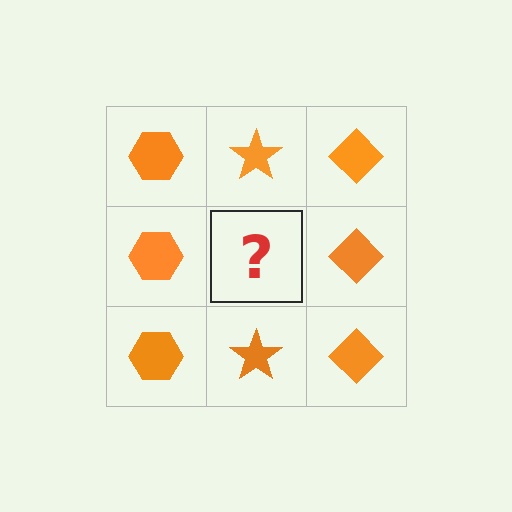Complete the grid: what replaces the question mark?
The question mark should be replaced with an orange star.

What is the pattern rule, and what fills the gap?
The rule is that each column has a consistent shape. The gap should be filled with an orange star.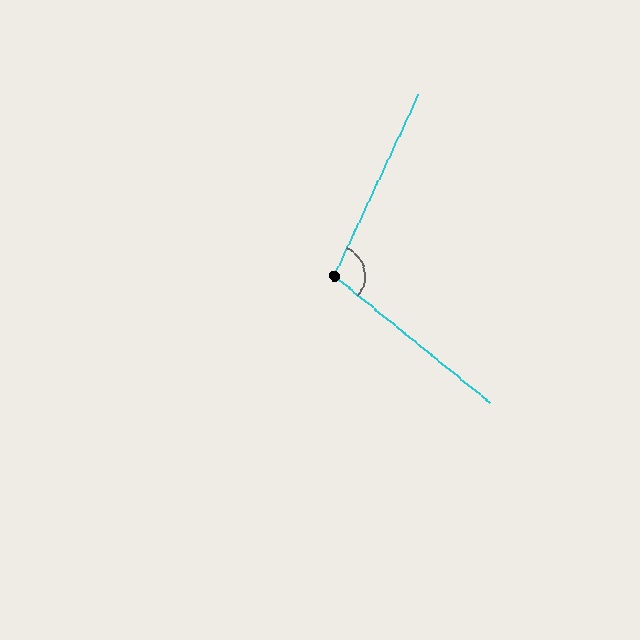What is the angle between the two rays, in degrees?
Approximately 104 degrees.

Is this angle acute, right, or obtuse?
It is obtuse.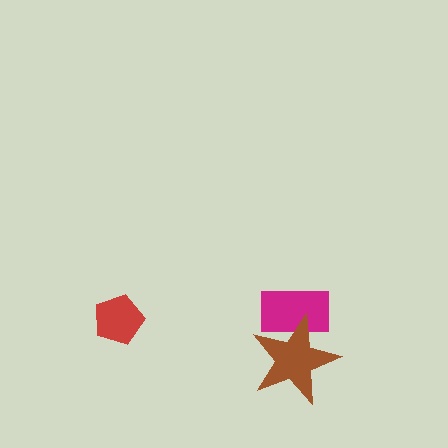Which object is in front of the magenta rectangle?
The brown star is in front of the magenta rectangle.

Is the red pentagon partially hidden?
No, no other shape covers it.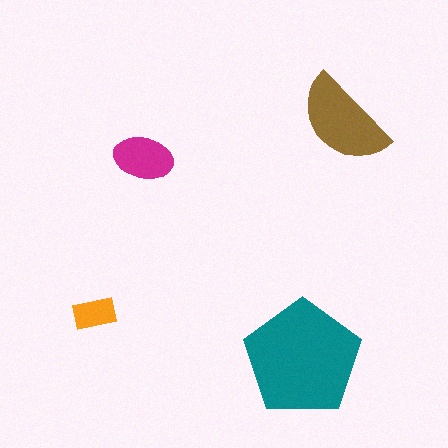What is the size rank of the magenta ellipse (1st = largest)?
3rd.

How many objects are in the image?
There are 4 objects in the image.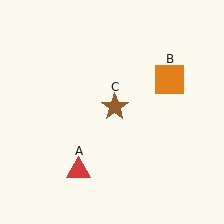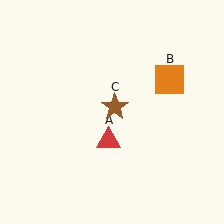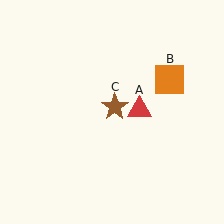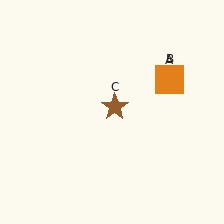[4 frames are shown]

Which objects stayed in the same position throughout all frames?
Orange square (object B) and brown star (object C) remained stationary.